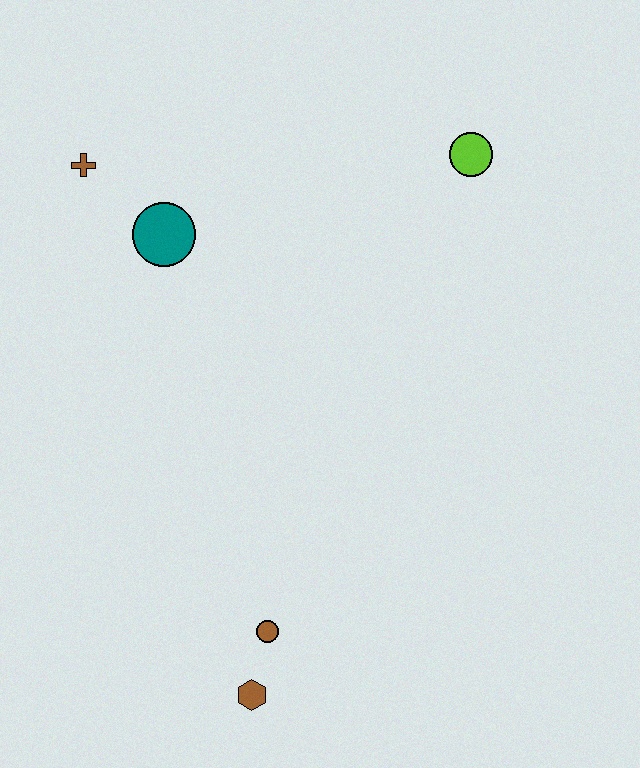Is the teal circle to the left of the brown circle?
Yes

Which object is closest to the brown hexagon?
The brown circle is closest to the brown hexagon.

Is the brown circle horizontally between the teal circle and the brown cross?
No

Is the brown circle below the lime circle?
Yes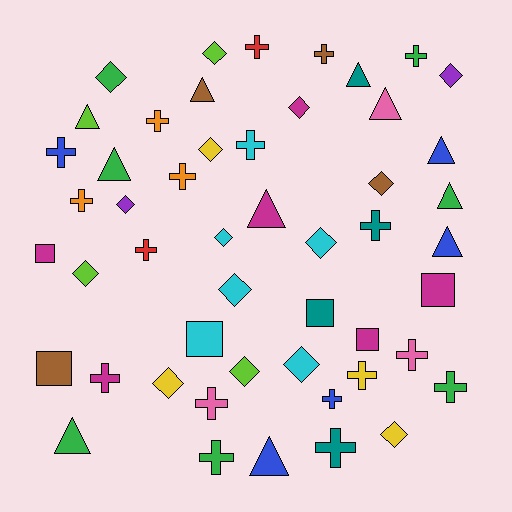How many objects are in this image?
There are 50 objects.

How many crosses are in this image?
There are 18 crosses.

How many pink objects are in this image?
There are 3 pink objects.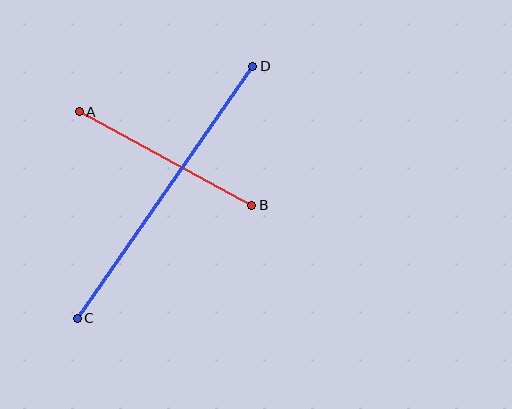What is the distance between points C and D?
The distance is approximately 307 pixels.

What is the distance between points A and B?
The distance is approximately 196 pixels.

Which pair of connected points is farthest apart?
Points C and D are farthest apart.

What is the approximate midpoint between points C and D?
The midpoint is at approximately (165, 192) pixels.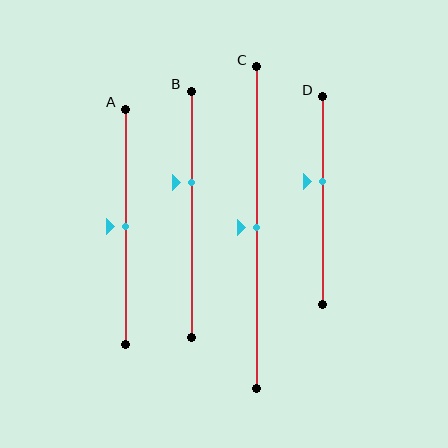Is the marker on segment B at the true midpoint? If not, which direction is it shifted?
No, the marker on segment B is shifted upward by about 13% of the segment length.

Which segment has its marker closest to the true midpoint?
Segment A has its marker closest to the true midpoint.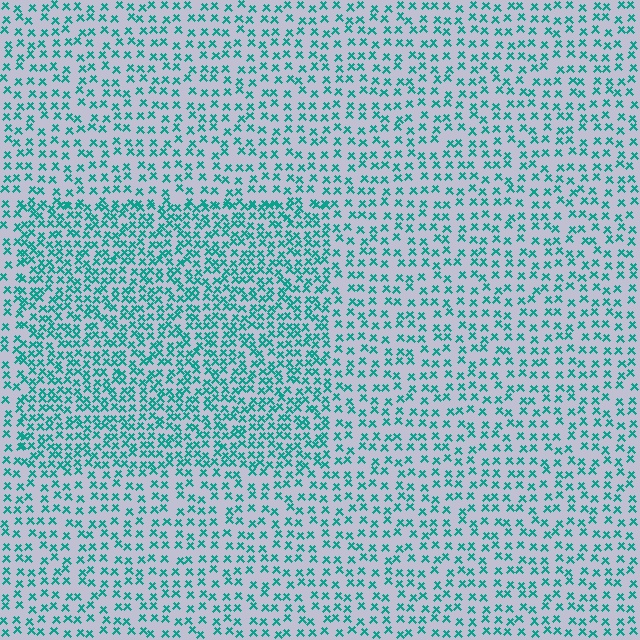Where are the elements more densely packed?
The elements are more densely packed inside the rectangle boundary.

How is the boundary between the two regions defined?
The boundary is defined by a change in element density (approximately 1.8x ratio). All elements are the same color, size, and shape.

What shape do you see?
I see a rectangle.